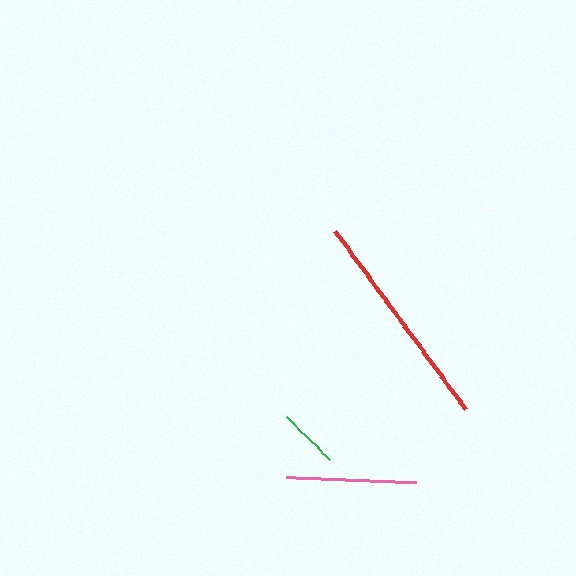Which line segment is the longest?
The red line is the longest at approximately 221 pixels.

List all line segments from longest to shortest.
From longest to shortest: red, pink, green.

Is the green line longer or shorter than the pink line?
The pink line is longer than the green line.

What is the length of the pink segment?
The pink segment is approximately 130 pixels long.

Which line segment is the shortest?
The green line is the shortest at approximately 61 pixels.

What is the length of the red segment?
The red segment is approximately 221 pixels long.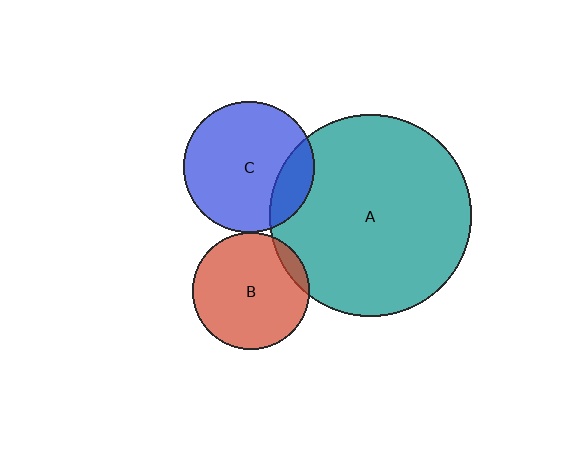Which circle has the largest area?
Circle A (teal).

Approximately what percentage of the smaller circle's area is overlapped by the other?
Approximately 10%.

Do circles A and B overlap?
Yes.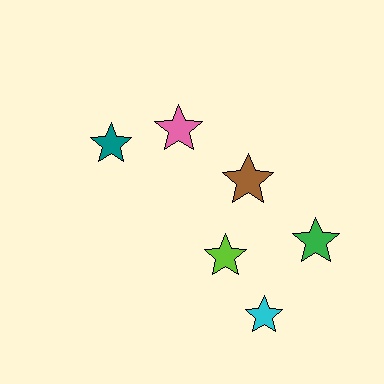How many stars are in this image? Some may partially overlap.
There are 6 stars.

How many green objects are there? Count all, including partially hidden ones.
There is 1 green object.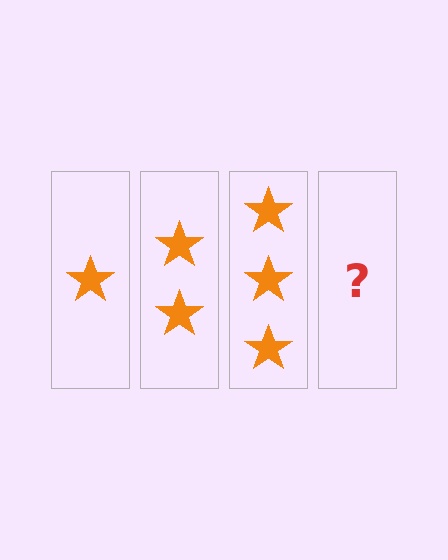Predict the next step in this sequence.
The next step is 4 stars.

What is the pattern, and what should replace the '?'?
The pattern is that each step adds one more star. The '?' should be 4 stars.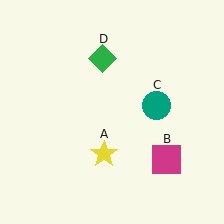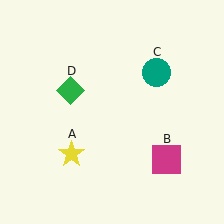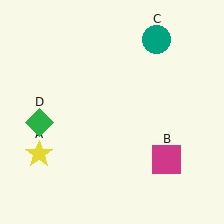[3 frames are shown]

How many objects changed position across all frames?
3 objects changed position: yellow star (object A), teal circle (object C), green diamond (object D).